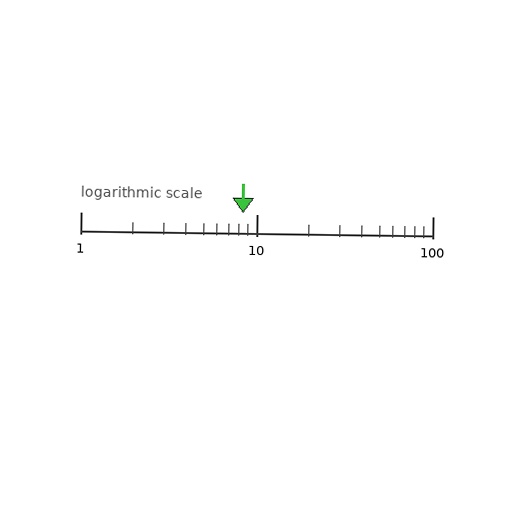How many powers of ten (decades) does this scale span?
The scale spans 2 decades, from 1 to 100.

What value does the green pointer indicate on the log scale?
The pointer indicates approximately 8.4.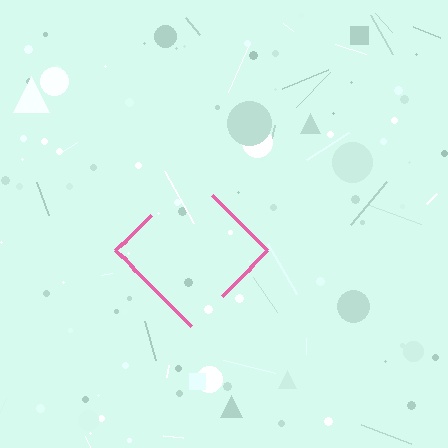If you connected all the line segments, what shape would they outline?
They would outline a diamond.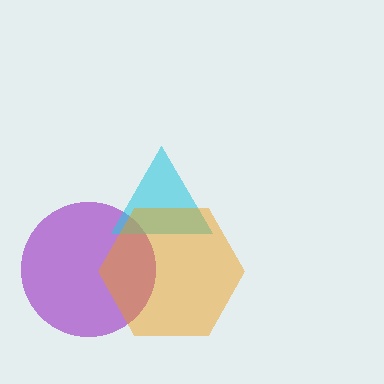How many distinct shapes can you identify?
There are 3 distinct shapes: a purple circle, a cyan triangle, an orange hexagon.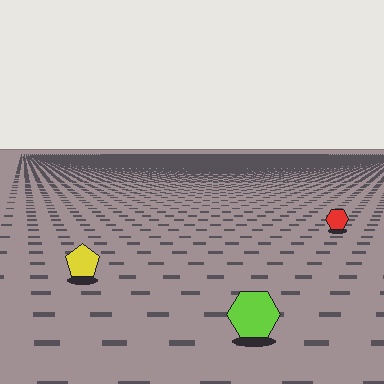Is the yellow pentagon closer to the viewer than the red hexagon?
Yes. The yellow pentagon is closer — you can tell from the texture gradient: the ground texture is coarser near it.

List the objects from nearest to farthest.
From nearest to farthest: the lime hexagon, the yellow pentagon, the red hexagon.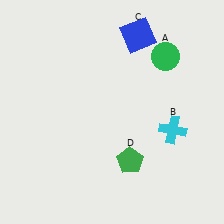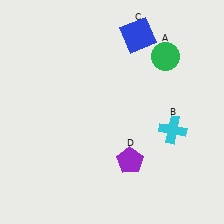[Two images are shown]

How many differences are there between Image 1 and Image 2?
There is 1 difference between the two images.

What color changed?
The pentagon (D) changed from green in Image 1 to purple in Image 2.